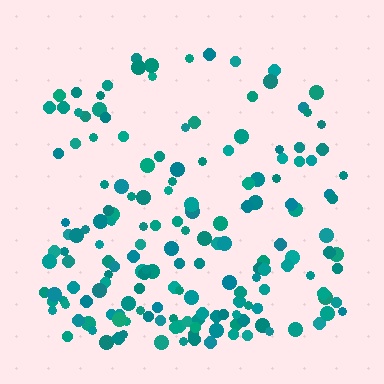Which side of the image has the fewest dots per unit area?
The top.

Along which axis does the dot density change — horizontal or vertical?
Vertical.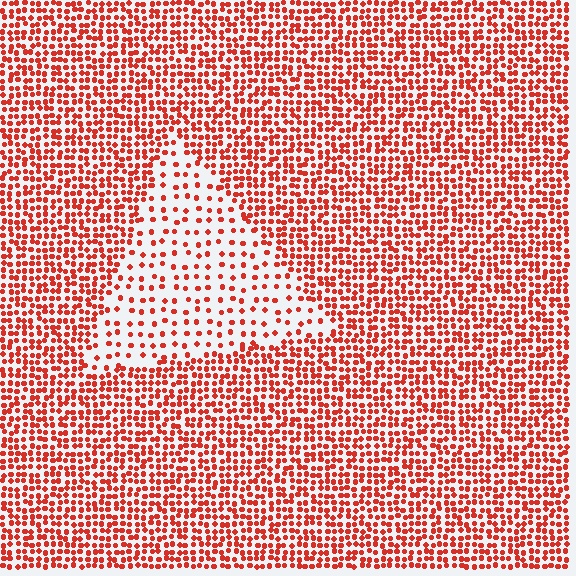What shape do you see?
I see a triangle.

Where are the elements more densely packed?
The elements are more densely packed outside the triangle boundary.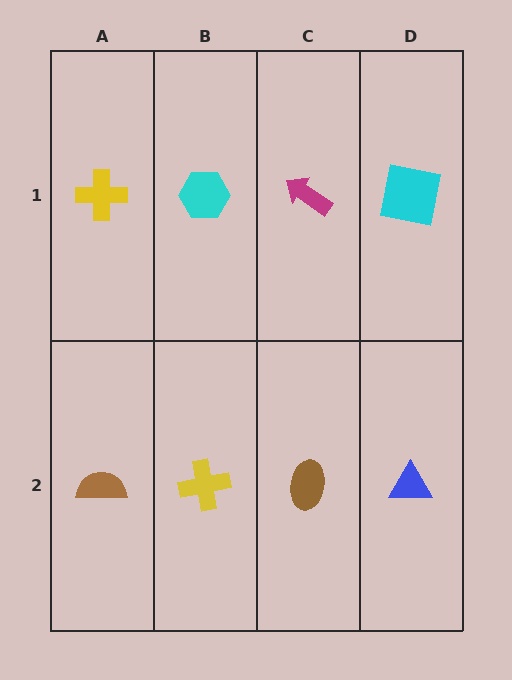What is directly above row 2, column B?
A cyan hexagon.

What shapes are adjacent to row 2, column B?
A cyan hexagon (row 1, column B), a brown semicircle (row 2, column A), a brown ellipse (row 2, column C).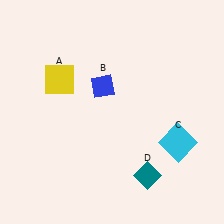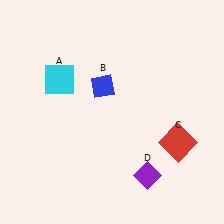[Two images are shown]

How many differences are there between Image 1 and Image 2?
There are 3 differences between the two images.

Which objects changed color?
A changed from yellow to cyan. C changed from cyan to red. D changed from teal to purple.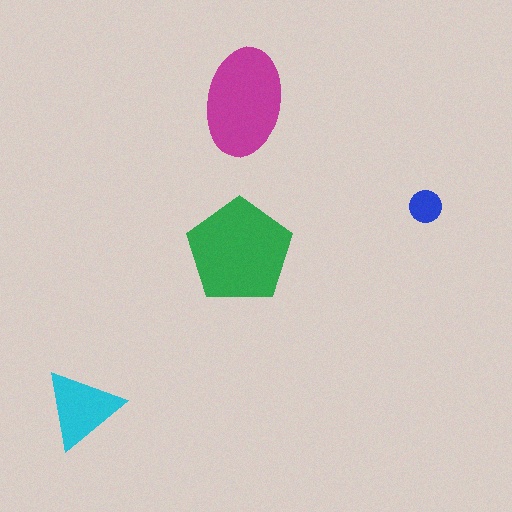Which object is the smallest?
The blue circle.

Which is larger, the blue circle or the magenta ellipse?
The magenta ellipse.